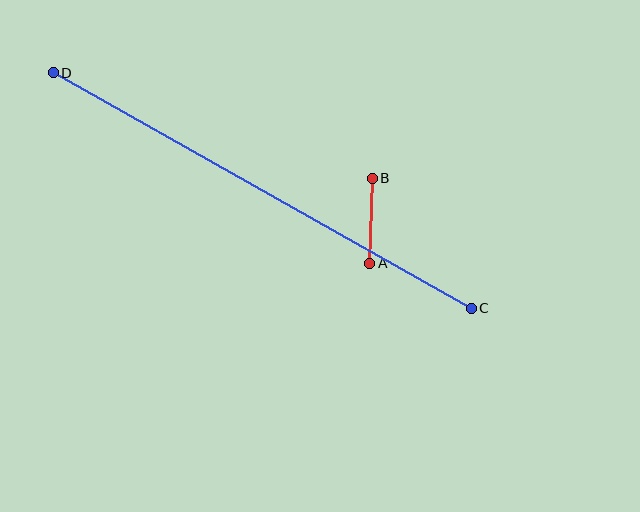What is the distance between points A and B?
The distance is approximately 85 pixels.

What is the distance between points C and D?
The distance is approximately 480 pixels.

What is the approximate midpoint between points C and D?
The midpoint is at approximately (262, 191) pixels.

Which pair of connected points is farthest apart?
Points C and D are farthest apart.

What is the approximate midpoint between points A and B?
The midpoint is at approximately (371, 221) pixels.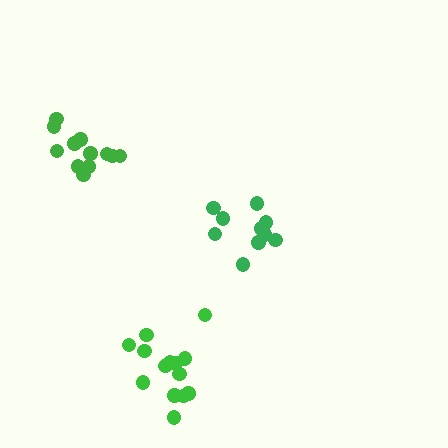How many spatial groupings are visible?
There are 3 spatial groupings.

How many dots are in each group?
Group 1: 10 dots, Group 2: 15 dots, Group 3: 12 dots (37 total).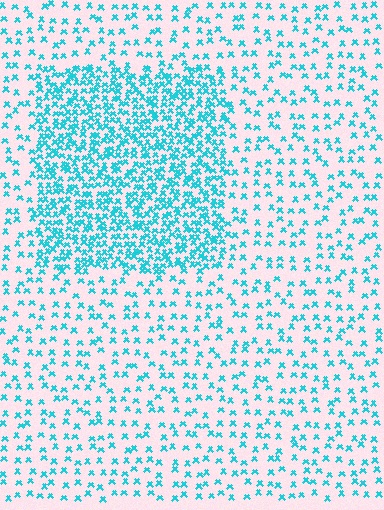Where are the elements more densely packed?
The elements are more densely packed inside the rectangle boundary.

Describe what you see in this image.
The image contains small cyan elements arranged at two different densities. A rectangle-shaped region is visible where the elements are more densely packed than the surrounding area.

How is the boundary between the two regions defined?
The boundary is defined by a change in element density (approximately 2.7x ratio). All elements are the same color, size, and shape.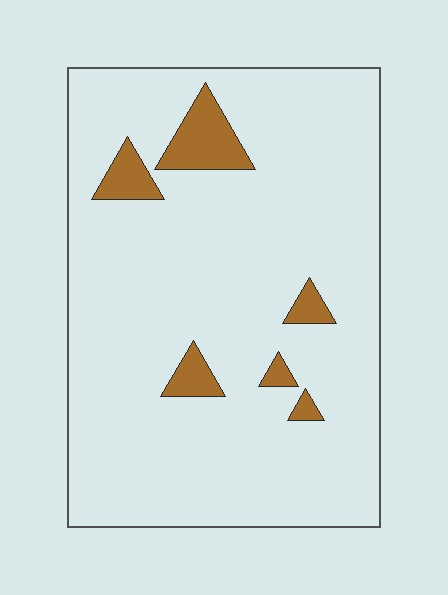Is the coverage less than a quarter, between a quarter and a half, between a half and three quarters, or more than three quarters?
Less than a quarter.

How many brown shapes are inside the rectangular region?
6.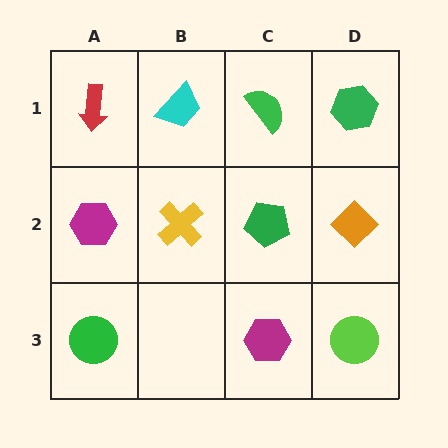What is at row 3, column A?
A green circle.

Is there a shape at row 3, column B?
No, that cell is empty.